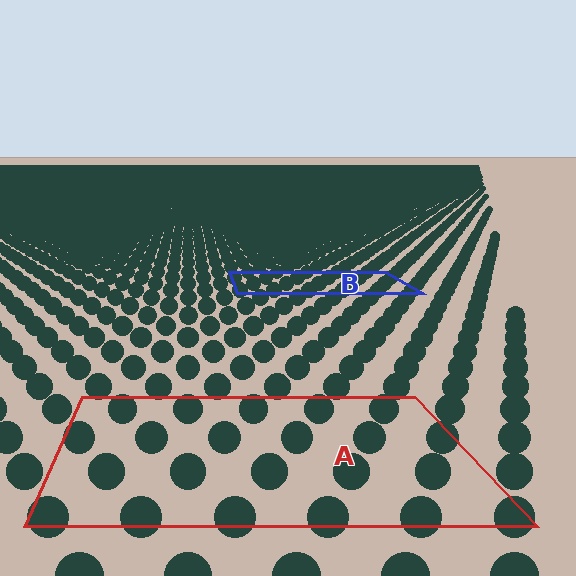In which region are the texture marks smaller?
The texture marks are smaller in region B, because it is farther away.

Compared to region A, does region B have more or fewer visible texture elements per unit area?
Region B has more texture elements per unit area — they are packed more densely because it is farther away.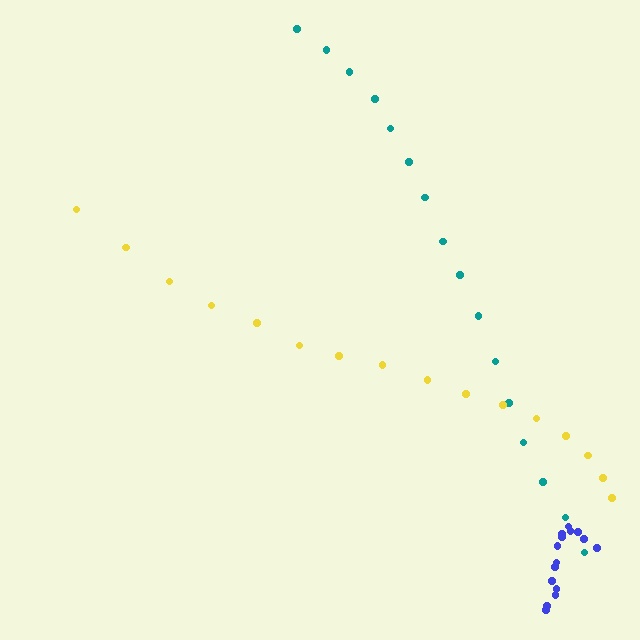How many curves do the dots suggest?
There are 3 distinct paths.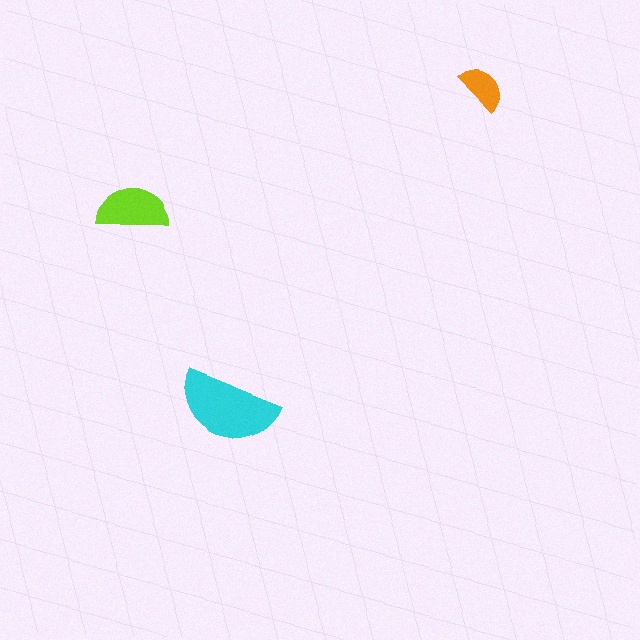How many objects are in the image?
There are 3 objects in the image.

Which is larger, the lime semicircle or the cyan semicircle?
The cyan one.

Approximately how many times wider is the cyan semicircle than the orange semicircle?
About 2 times wider.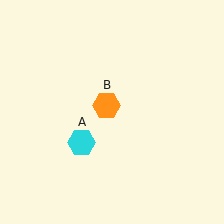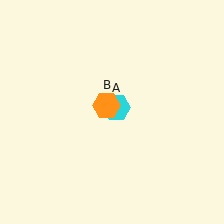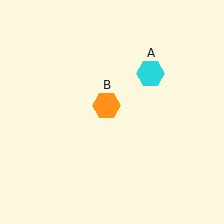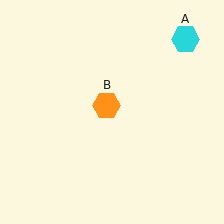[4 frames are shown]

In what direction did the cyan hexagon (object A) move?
The cyan hexagon (object A) moved up and to the right.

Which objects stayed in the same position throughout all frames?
Orange hexagon (object B) remained stationary.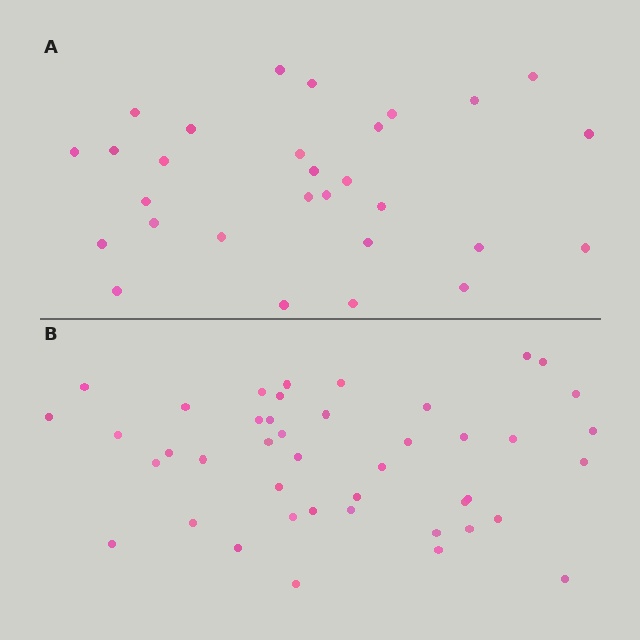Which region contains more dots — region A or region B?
Region B (the bottom region) has more dots.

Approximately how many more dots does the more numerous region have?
Region B has approximately 15 more dots than region A.